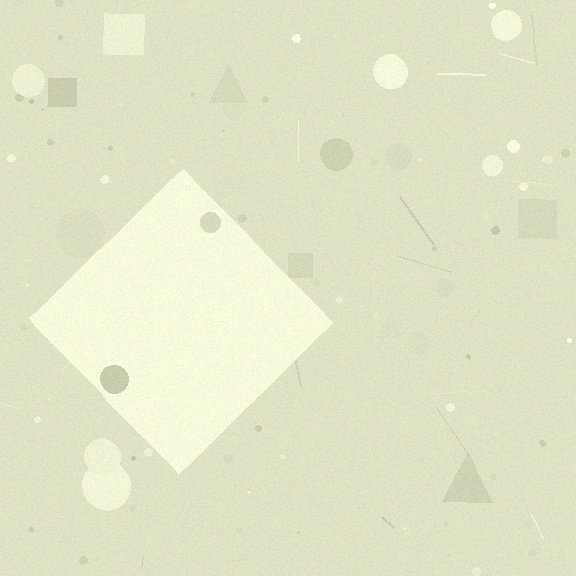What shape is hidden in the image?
A diamond is hidden in the image.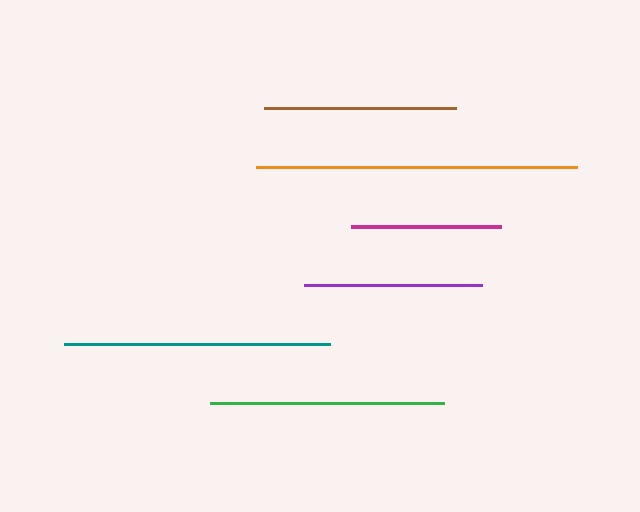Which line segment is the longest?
The orange line is the longest at approximately 320 pixels.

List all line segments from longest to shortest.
From longest to shortest: orange, teal, green, brown, purple, magenta.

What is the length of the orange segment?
The orange segment is approximately 320 pixels long.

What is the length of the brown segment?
The brown segment is approximately 192 pixels long.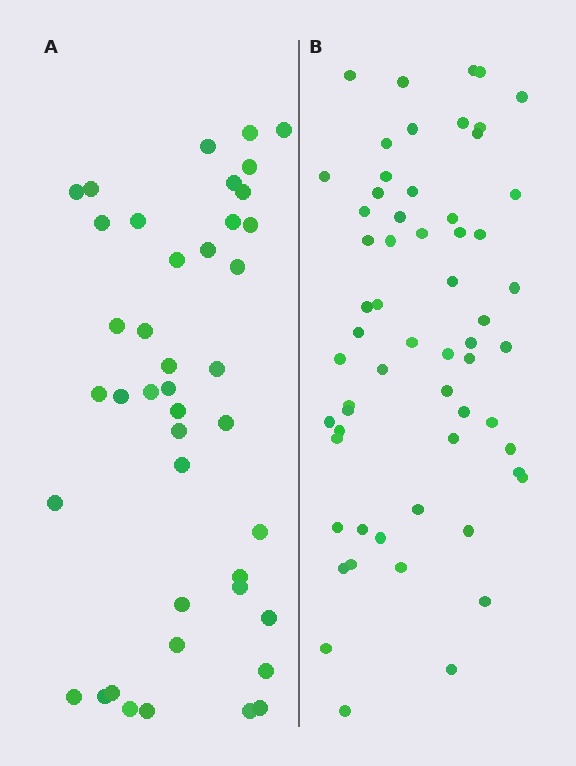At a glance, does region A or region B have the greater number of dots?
Region B (the right region) has more dots.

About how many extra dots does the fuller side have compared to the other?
Region B has approximately 20 more dots than region A.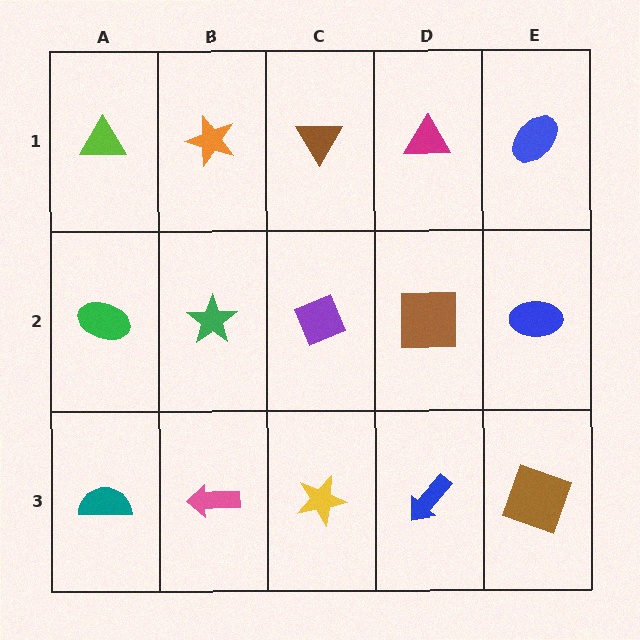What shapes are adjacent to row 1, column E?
A blue ellipse (row 2, column E), a magenta triangle (row 1, column D).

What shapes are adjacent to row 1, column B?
A green star (row 2, column B), a lime triangle (row 1, column A), a brown triangle (row 1, column C).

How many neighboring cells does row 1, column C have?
3.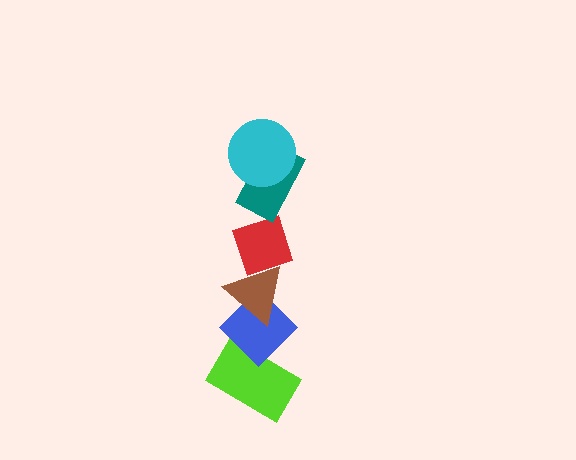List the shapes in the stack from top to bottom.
From top to bottom: the cyan circle, the teal rectangle, the red diamond, the brown triangle, the blue diamond, the lime rectangle.